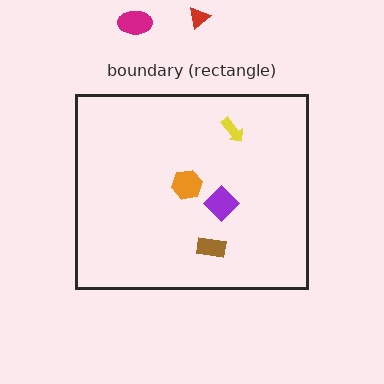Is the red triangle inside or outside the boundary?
Outside.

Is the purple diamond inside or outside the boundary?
Inside.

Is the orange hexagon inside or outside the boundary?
Inside.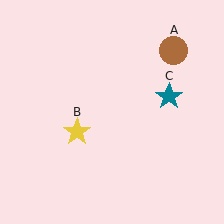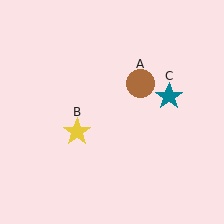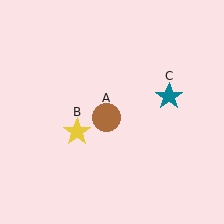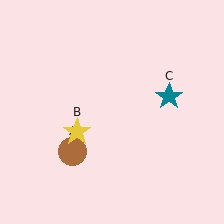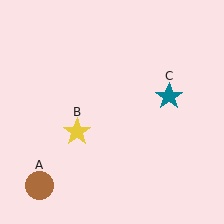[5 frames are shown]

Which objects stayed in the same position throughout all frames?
Yellow star (object B) and teal star (object C) remained stationary.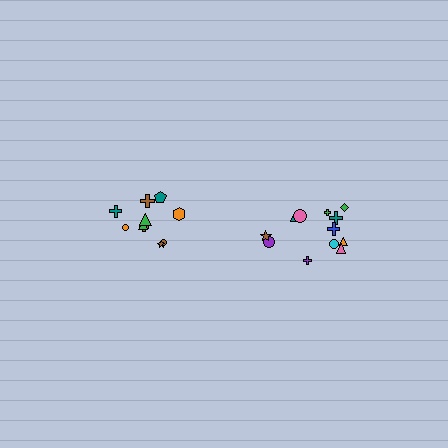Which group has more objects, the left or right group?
The right group.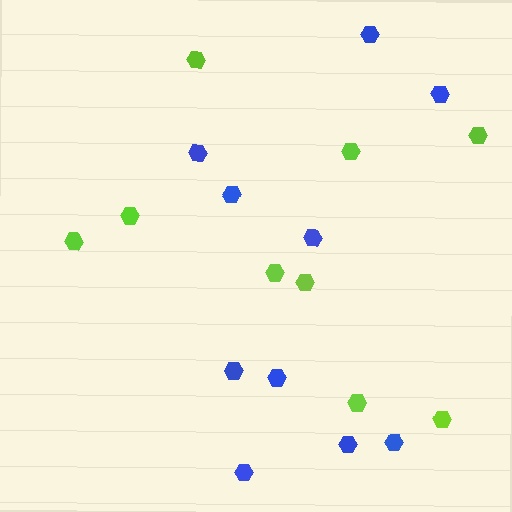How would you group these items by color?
There are 2 groups: one group of blue hexagons (10) and one group of lime hexagons (9).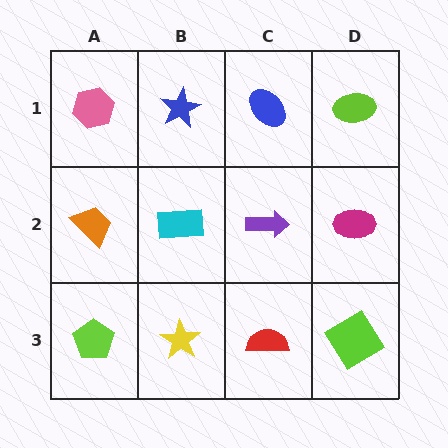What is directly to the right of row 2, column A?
A cyan rectangle.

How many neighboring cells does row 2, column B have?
4.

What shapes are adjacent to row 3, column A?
An orange trapezoid (row 2, column A), a yellow star (row 3, column B).